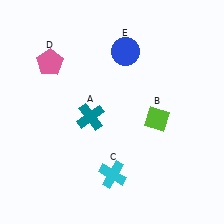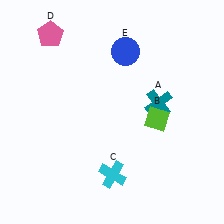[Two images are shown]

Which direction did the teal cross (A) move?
The teal cross (A) moved right.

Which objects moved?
The objects that moved are: the teal cross (A), the pink pentagon (D).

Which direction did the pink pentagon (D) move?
The pink pentagon (D) moved up.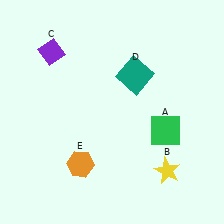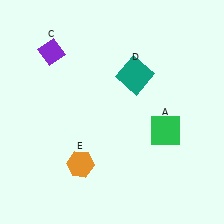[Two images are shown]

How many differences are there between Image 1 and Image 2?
There is 1 difference between the two images.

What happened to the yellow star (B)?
The yellow star (B) was removed in Image 2. It was in the bottom-right area of Image 1.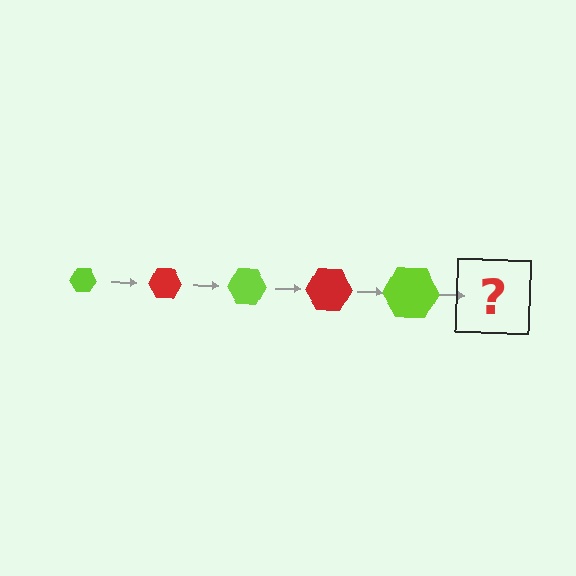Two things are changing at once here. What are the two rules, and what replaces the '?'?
The two rules are that the hexagon grows larger each step and the color cycles through lime and red. The '?' should be a red hexagon, larger than the previous one.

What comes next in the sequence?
The next element should be a red hexagon, larger than the previous one.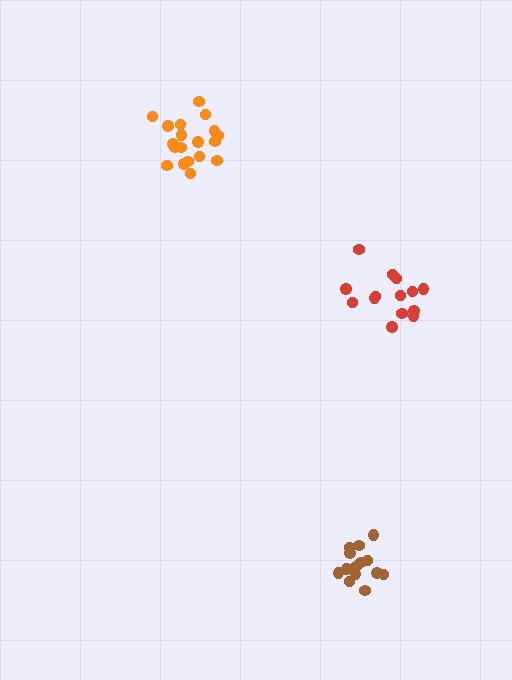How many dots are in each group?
Group 1: 19 dots, Group 2: 14 dots, Group 3: 14 dots (47 total).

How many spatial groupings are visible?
There are 3 spatial groupings.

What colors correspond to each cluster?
The clusters are colored: orange, red, brown.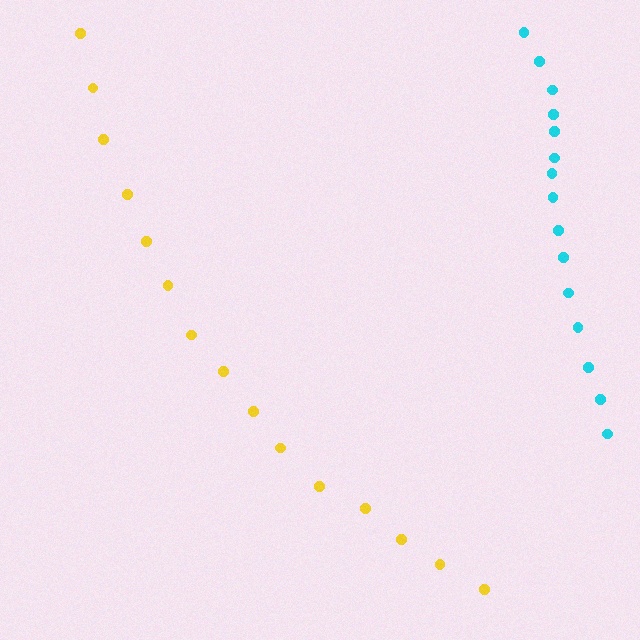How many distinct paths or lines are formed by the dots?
There are 2 distinct paths.